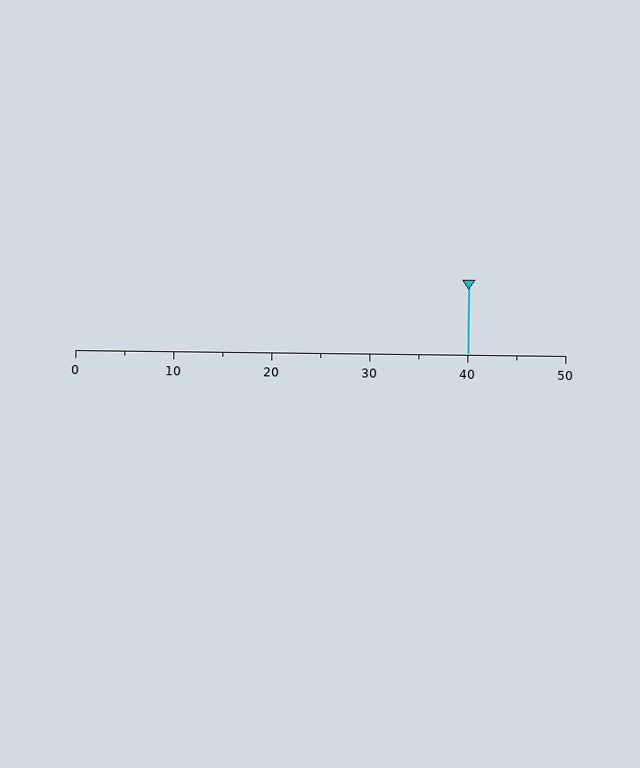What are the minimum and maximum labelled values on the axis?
The axis runs from 0 to 50.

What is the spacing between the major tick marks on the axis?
The major ticks are spaced 10 apart.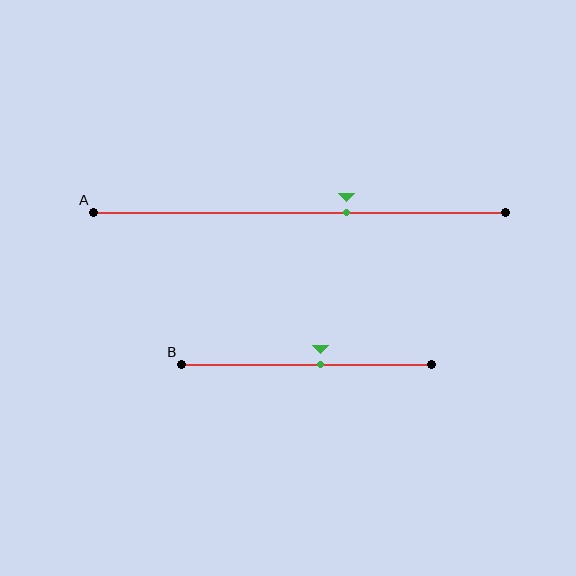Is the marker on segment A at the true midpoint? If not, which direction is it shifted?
No, the marker on segment A is shifted to the right by about 11% of the segment length.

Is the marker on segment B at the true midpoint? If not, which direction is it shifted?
No, the marker on segment B is shifted to the right by about 6% of the segment length.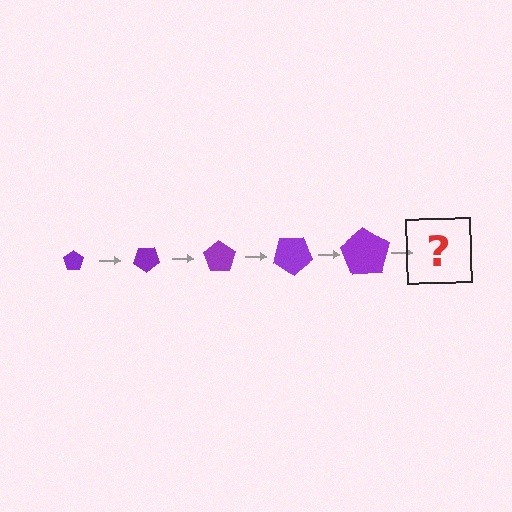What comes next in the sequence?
The next element should be a pentagon, larger than the previous one and rotated 175 degrees from the start.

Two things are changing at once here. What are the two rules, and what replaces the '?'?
The two rules are that the pentagon grows larger each step and it rotates 35 degrees each step. The '?' should be a pentagon, larger than the previous one and rotated 175 degrees from the start.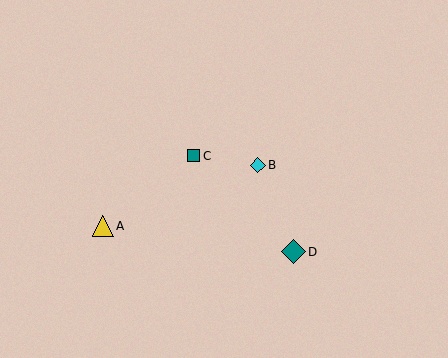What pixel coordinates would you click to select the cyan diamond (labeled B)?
Click at (258, 165) to select the cyan diamond B.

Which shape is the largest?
The teal diamond (labeled D) is the largest.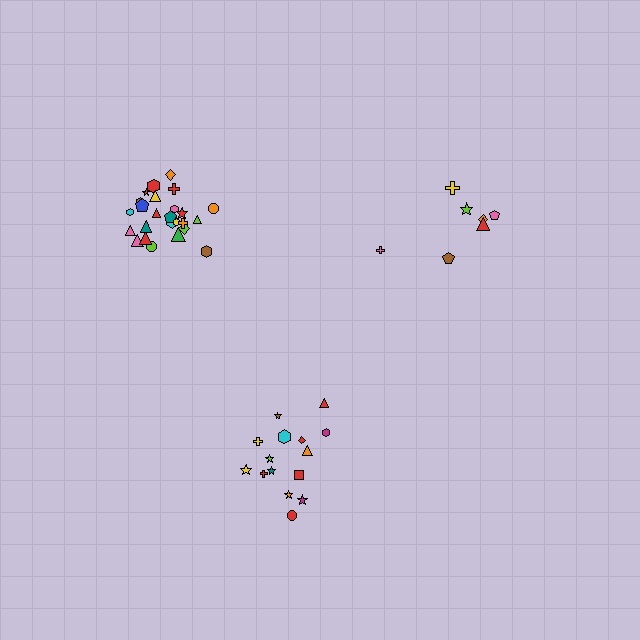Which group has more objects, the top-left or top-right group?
The top-left group.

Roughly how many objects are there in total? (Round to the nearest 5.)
Roughly 45 objects in total.